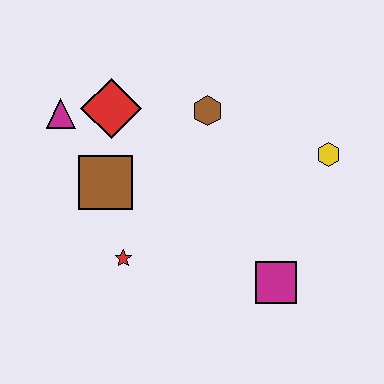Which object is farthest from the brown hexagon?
The magenta square is farthest from the brown hexagon.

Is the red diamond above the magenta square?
Yes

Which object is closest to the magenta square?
The yellow hexagon is closest to the magenta square.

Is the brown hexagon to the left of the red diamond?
No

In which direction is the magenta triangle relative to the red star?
The magenta triangle is above the red star.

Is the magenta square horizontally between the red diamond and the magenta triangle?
No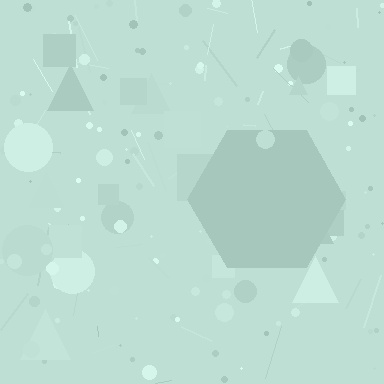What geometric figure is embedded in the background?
A hexagon is embedded in the background.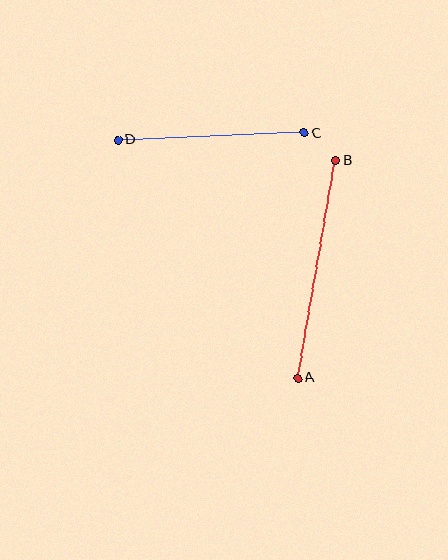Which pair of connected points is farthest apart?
Points A and B are farthest apart.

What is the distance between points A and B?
The distance is approximately 220 pixels.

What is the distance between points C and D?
The distance is approximately 186 pixels.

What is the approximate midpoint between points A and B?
The midpoint is at approximately (317, 269) pixels.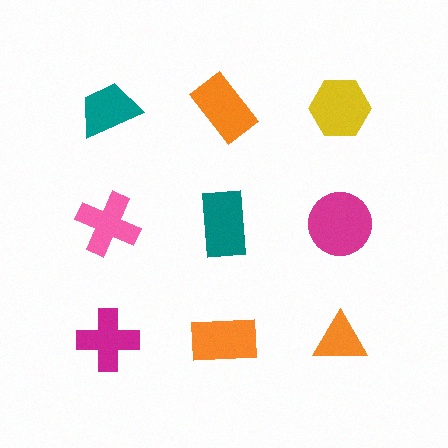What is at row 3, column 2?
An orange rectangle.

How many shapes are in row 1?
3 shapes.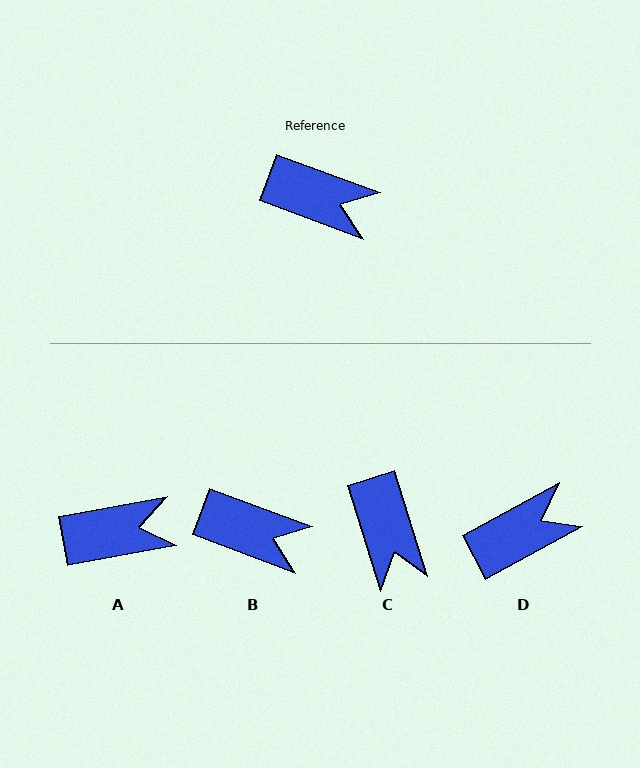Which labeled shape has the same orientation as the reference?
B.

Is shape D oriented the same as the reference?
No, it is off by about 49 degrees.